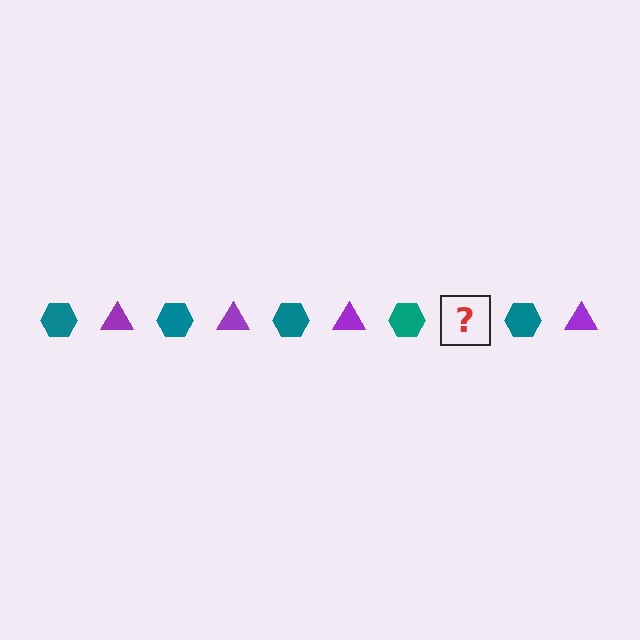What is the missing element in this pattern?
The missing element is a purple triangle.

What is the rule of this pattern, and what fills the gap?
The rule is that the pattern alternates between teal hexagon and purple triangle. The gap should be filled with a purple triangle.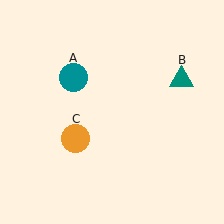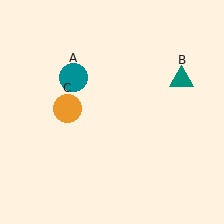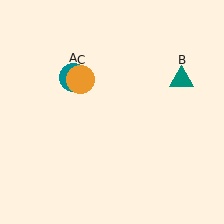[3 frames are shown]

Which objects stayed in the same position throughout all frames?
Teal circle (object A) and teal triangle (object B) remained stationary.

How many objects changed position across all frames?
1 object changed position: orange circle (object C).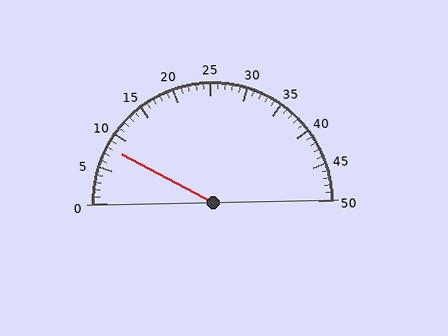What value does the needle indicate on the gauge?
The needle indicates approximately 8.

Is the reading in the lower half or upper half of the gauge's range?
The reading is in the lower half of the range (0 to 50).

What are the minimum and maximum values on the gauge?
The gauge ranges from 0 to 50.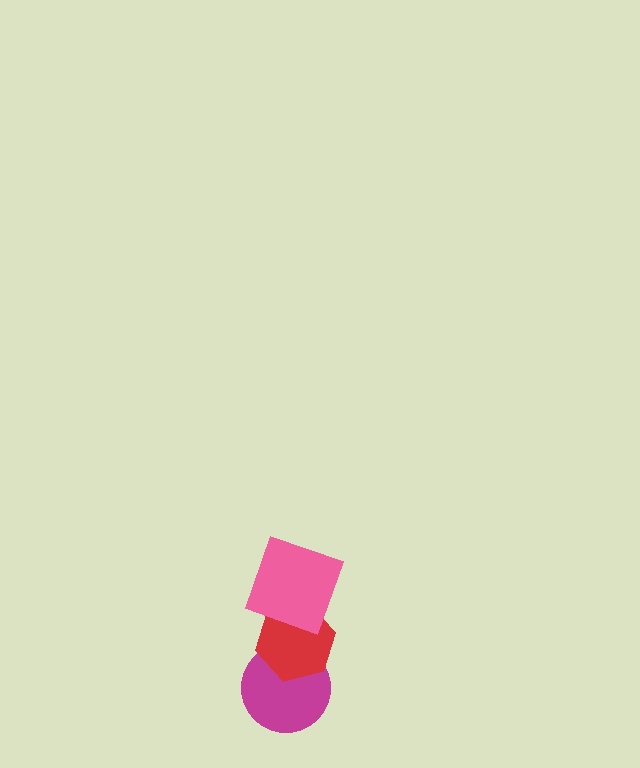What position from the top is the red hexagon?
The red hexagon is 2nd from the top.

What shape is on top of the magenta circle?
The red hexagon is on top of the magenta circle.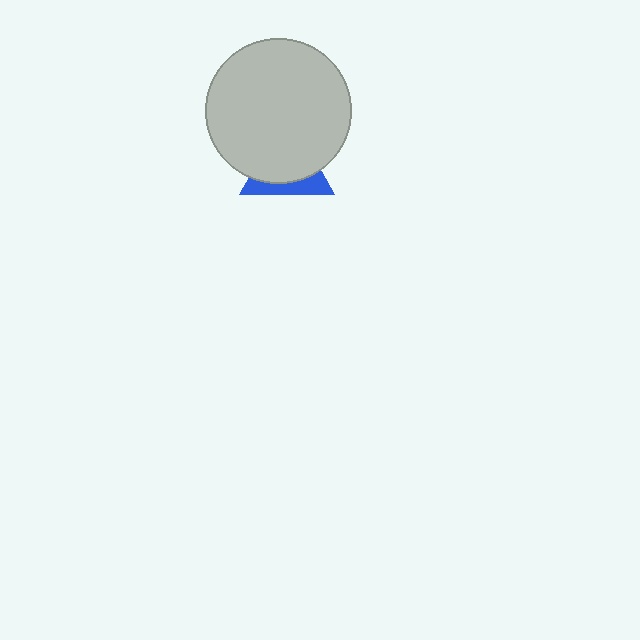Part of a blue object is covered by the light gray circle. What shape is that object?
It is a triangle.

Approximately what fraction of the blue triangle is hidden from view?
Roughly 67% of the blue triangle is hidden behind the light gray circle.